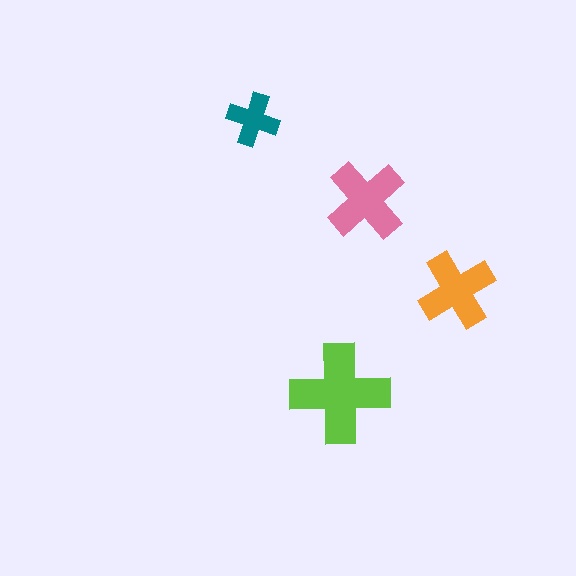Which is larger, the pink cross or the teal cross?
The pink one.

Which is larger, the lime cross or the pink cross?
The lime one.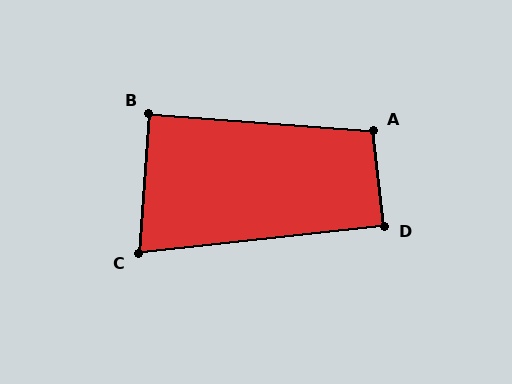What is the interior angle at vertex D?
Approximately 90 degrees (approximately right).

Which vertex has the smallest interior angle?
C, at approximately 79 degrees.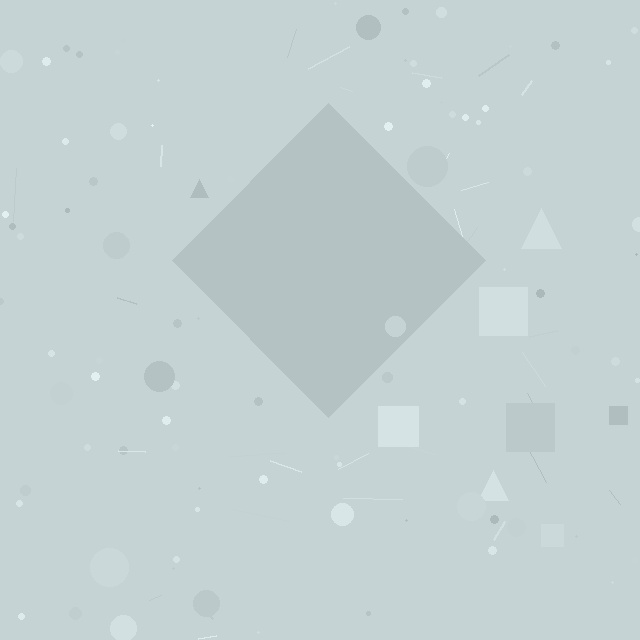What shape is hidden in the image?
A diamond is hidden in the image.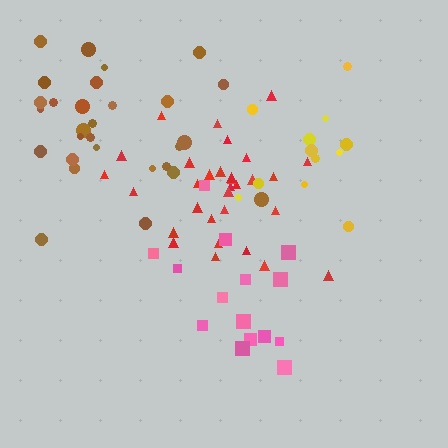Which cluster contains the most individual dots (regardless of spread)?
Red (31).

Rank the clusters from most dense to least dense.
red, pink, brown, yellow.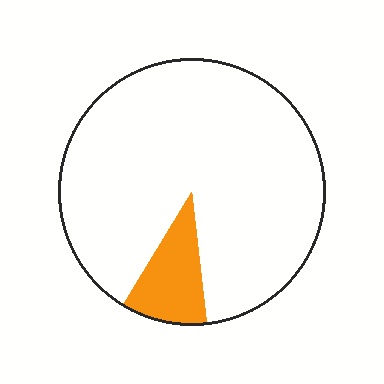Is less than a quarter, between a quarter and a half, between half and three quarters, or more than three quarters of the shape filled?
Less than a quarter.